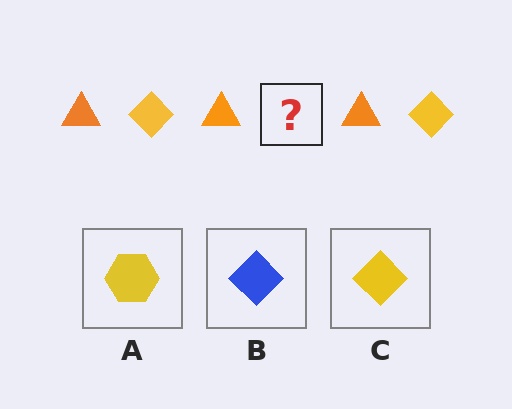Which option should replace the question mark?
Option C.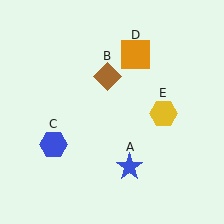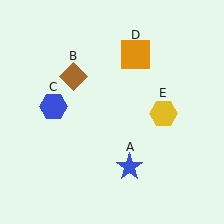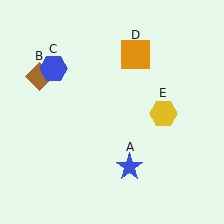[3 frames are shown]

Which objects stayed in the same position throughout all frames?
Blue star (object A) and orange square (object D) and yellow hexagon (object E) remained stationary.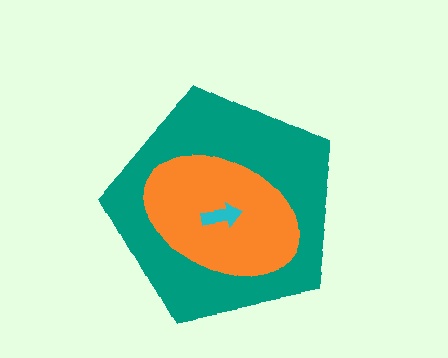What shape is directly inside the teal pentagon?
The orange ellipse.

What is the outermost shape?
The teal pentagon.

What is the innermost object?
The cyan arrow.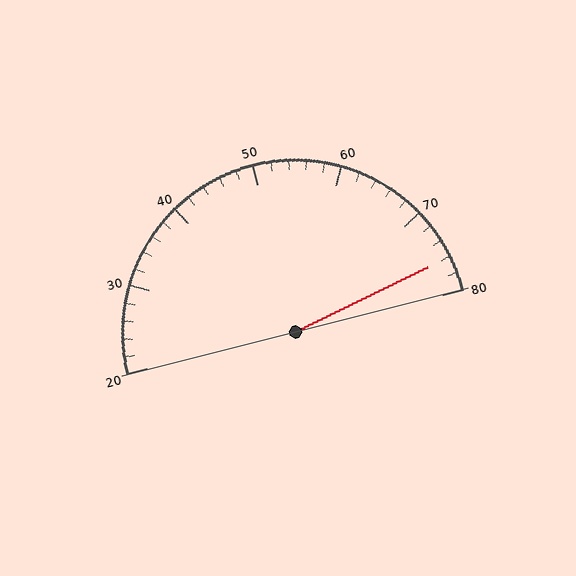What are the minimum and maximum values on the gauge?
The gauge ranges from 20 to 80.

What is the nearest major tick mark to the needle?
The nearest major tick mark is 80.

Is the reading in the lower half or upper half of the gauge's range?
The reading is in the upper half of the range (20 to 80).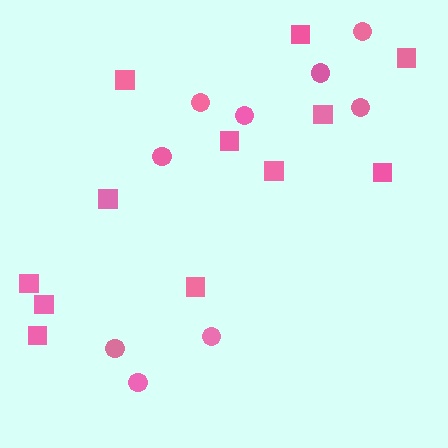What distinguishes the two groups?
There are 2 groups: one group of circles (9) and one group of squares (12).